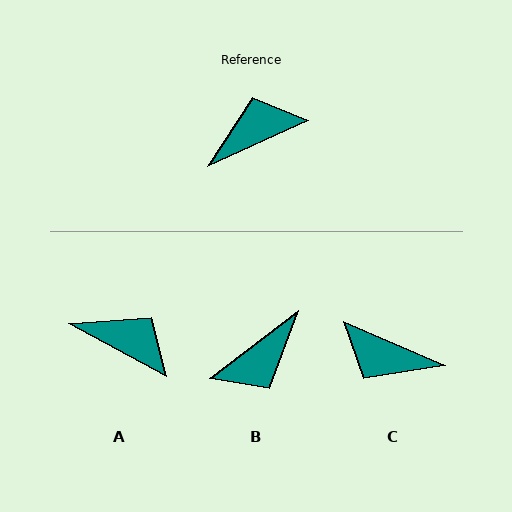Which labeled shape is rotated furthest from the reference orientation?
B, about 167 degrees away.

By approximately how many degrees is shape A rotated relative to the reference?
Approximately 53 degrees clockwise.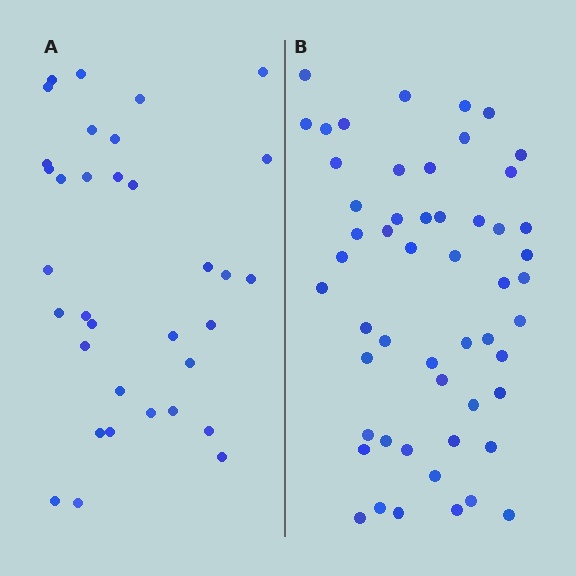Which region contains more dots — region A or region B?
Region B (the right region) has more dots.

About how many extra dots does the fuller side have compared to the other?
Region B has approximately 20 more dots than region A.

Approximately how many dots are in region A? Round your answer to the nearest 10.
About 30 dots. (The exact count is 34, which rounds to 30.)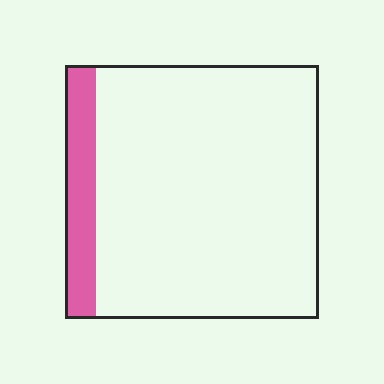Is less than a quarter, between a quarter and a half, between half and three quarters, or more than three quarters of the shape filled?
Less than a quarter.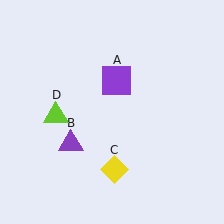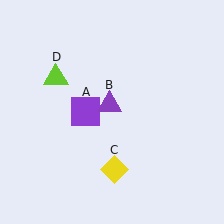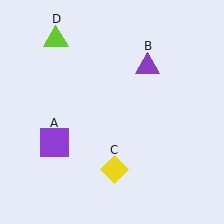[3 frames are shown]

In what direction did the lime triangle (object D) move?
The lime triangle (object D) moved up.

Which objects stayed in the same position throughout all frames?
Yellow diamond (object C) remained stationary.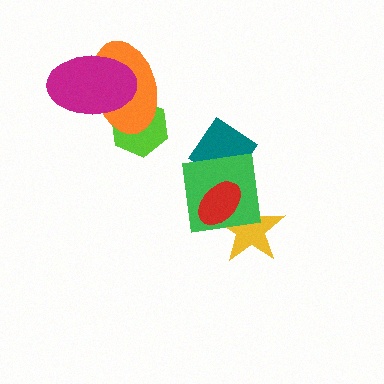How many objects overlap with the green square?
3 objects overlap with the green square.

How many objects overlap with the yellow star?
2 objects overlap with the yellow star.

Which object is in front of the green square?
The red ellipse is in front of the green square.